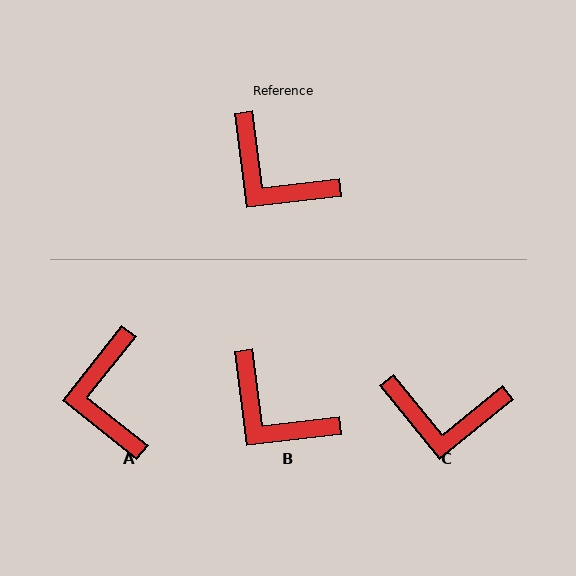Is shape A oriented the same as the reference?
No, it is off by about 46 degrees.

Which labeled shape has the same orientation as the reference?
B.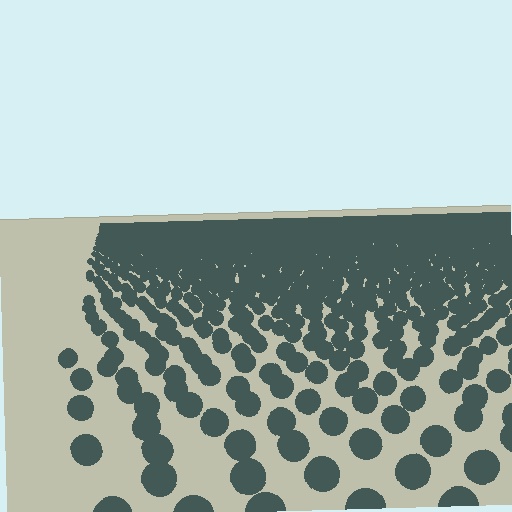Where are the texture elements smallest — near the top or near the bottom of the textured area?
Near the top.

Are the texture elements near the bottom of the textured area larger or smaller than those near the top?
Larger. Near the bottom, elements are closer to the viewer and appear at a bigger on-screen size.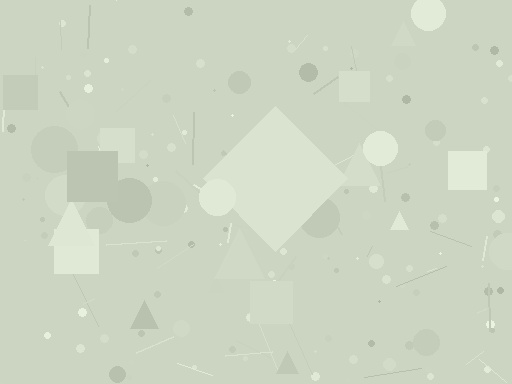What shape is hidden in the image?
A diamond is hidden in the image.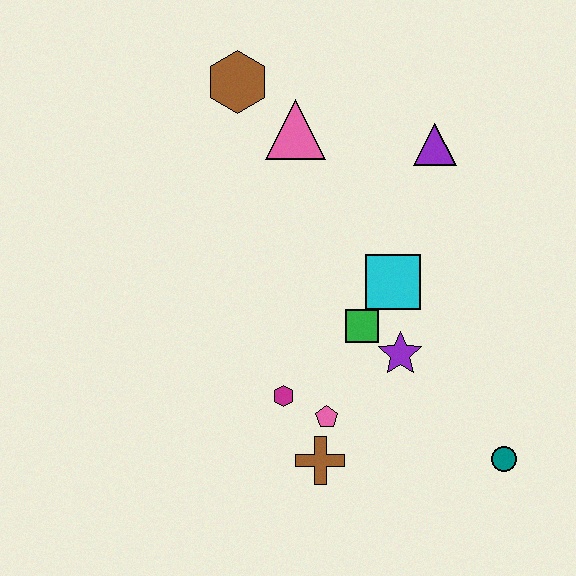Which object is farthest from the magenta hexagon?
The brown hexagon is farthest from the magenta hexagon.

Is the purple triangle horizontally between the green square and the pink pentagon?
No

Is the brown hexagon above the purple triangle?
Yes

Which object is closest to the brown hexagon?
The pink triangle is closest to the brown hexagon.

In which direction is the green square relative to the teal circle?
The green square is to the left of the teal circle.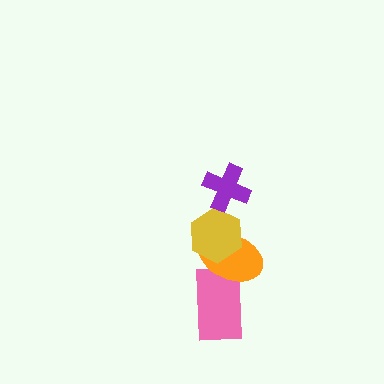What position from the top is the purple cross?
The purple cross is 1st from the top.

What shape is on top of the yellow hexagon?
The purple cross is on top of the yellow hexagon.